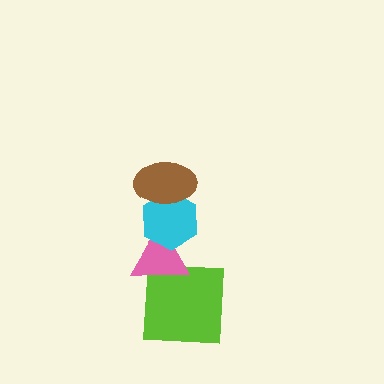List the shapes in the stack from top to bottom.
From top to bottom: the brown ellipse, the cyan hexagon, the pink triangle, the lime square.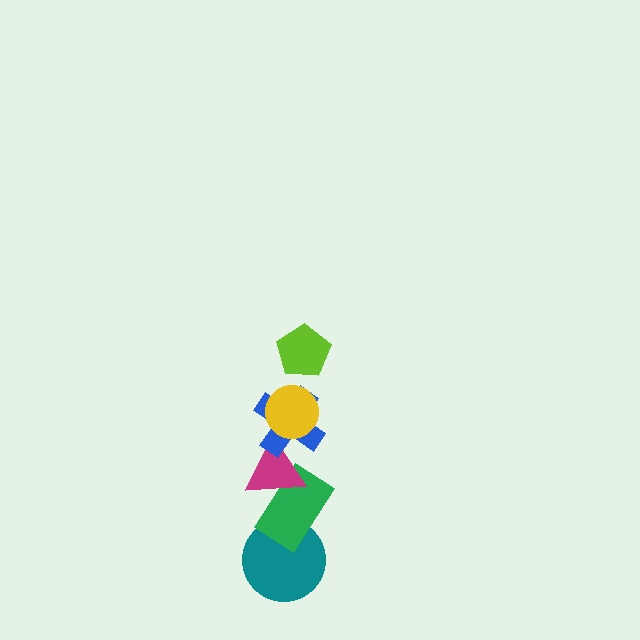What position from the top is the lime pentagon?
The lime pentagon is 1st from the top.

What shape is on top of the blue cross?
The yellow circle is on top of the blue cross.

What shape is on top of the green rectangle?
The magenta triangle is on top of the green rectangle.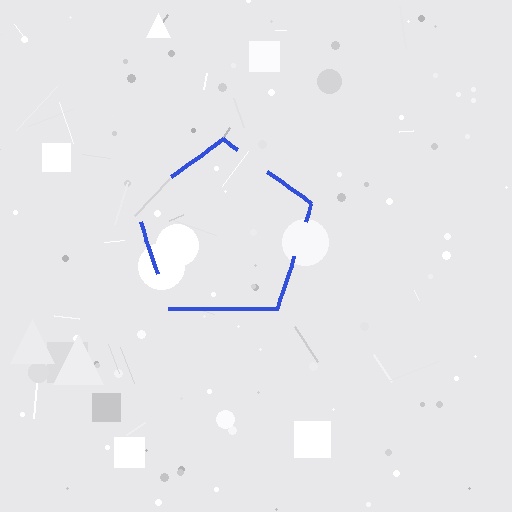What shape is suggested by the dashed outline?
The dashed outline suggests a pentagon.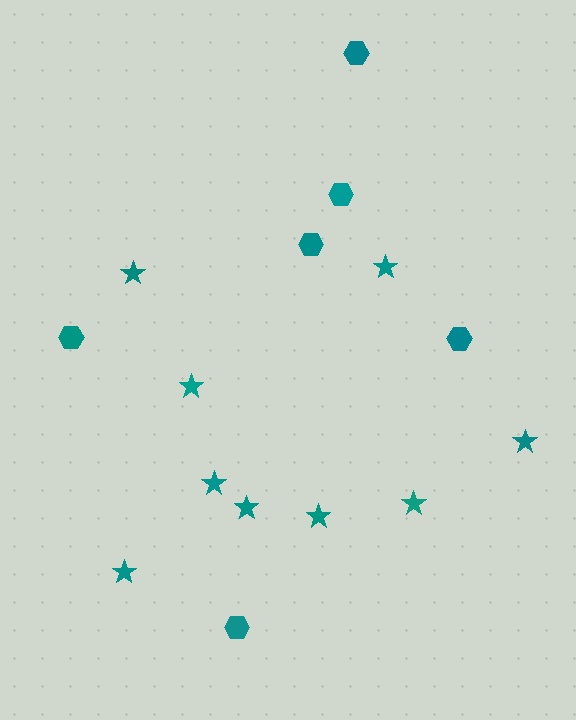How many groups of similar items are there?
There are 2 groups: one group of hexagons (6) and one group of stars (9).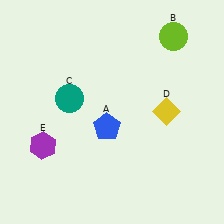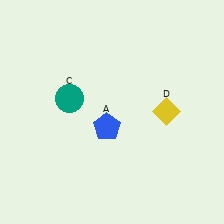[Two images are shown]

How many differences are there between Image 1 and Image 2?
There are 2 differences between the two images.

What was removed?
The lime circle (B), the purple hexagon (E) were removed in Image 2.